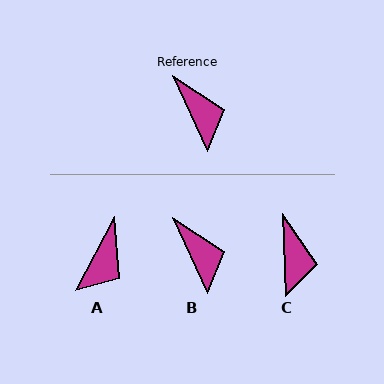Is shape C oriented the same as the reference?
No, it is off by about 23 degrees.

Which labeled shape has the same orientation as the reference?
B.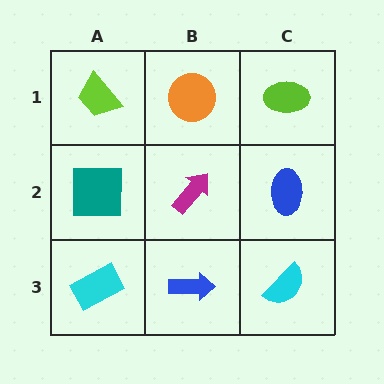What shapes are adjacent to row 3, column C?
A blue ellipse (row 2, column C), a blue arrow (row 3, column B).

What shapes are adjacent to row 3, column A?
A teal square (row 2, column A), a blue arrow (row 3, column B).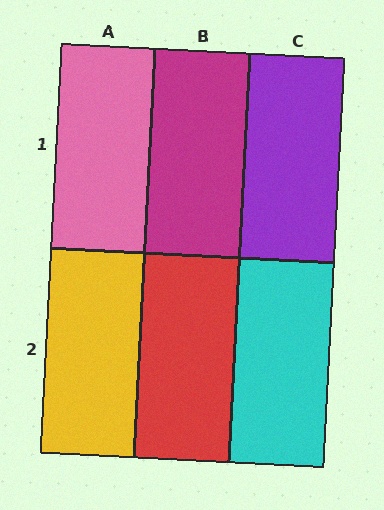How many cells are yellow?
1 cell is yellow.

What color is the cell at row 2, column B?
Red.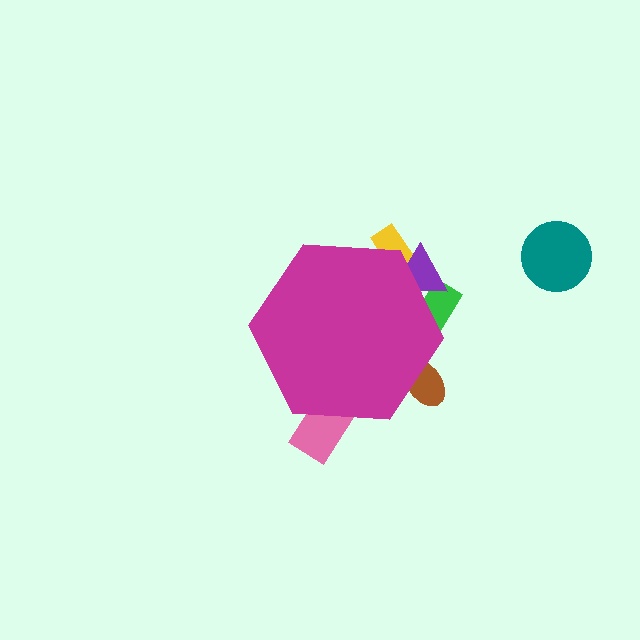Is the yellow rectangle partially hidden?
Yes, the yellow rectangle is partially hidden behind the magenta hexagon.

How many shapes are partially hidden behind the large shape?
5 shapes are partially hidden.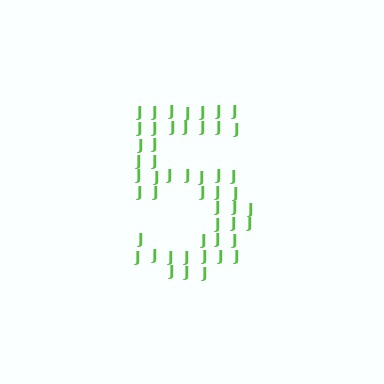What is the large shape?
The large shape is the digit 5.